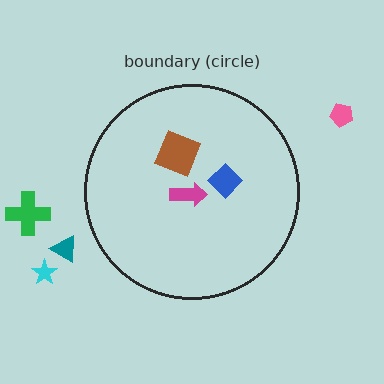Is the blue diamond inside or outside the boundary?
Inside.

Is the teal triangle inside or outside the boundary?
Outside.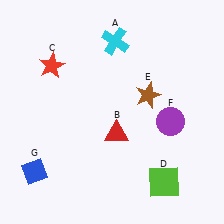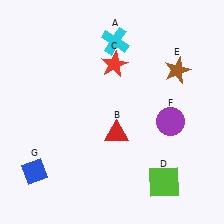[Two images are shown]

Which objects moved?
The objects that moved are: the red star (C), the brown star (E).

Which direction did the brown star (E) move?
The brown star (E) moved right.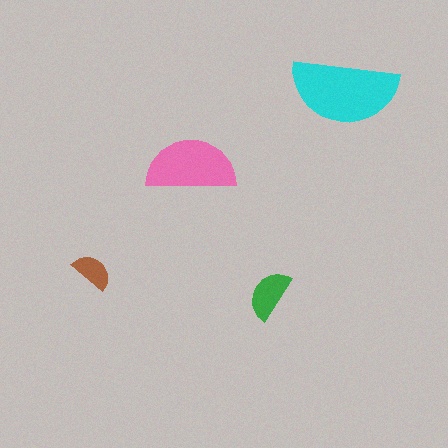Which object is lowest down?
The green semicircle is bottommost.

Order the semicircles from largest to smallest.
the cyan one, the pink one, the green one, the brown one.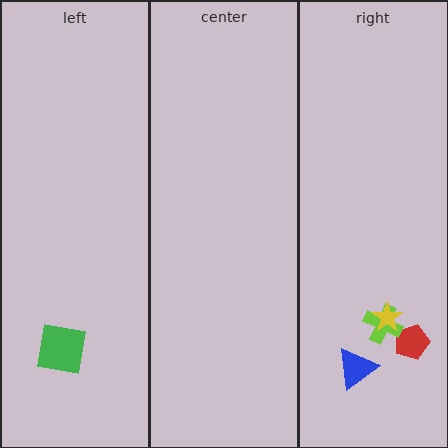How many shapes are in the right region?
4.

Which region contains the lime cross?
The right region.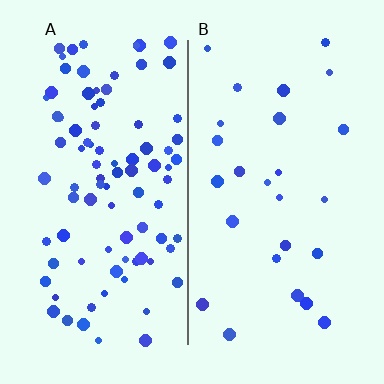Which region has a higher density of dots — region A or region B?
A (the left).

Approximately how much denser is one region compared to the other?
Approximately 3.5× — region A over region B.